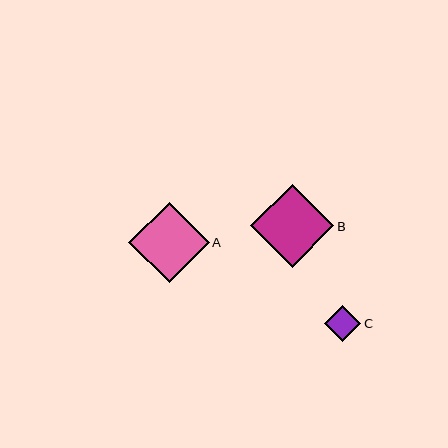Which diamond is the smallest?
Diamond C is the smallest with a size of approximately 36 pixels.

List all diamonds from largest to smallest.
From largest to smallest: B, A, C.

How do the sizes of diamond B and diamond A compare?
Diamond B and diamond A are approximately the same size.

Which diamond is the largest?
Diamond B is the largest with a size of approximately 83 pixels.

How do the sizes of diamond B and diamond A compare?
Diamond B and diamond A are approximately the same size.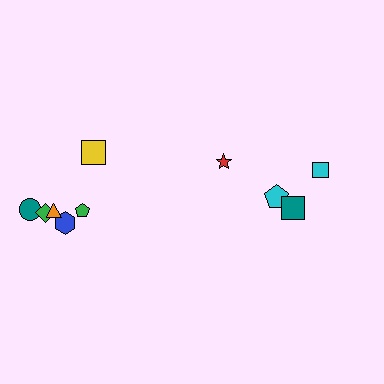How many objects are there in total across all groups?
There are 10 objects.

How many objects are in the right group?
There are 4 objects.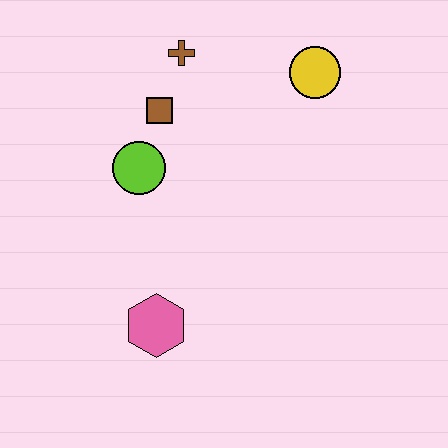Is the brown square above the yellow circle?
No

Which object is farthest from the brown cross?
The pink hexagon is farthest from the brown cross.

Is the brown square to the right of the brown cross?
No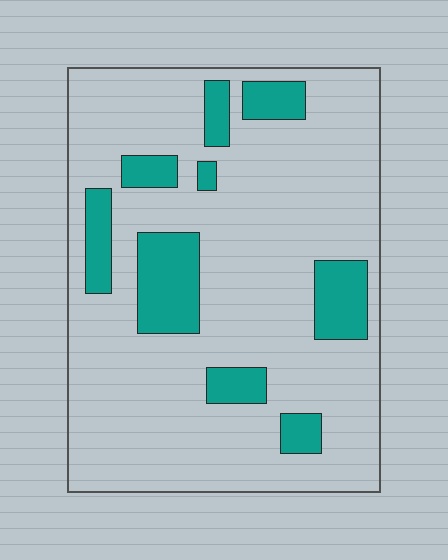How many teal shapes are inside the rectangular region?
9.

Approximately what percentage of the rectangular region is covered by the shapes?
Approximately 20%.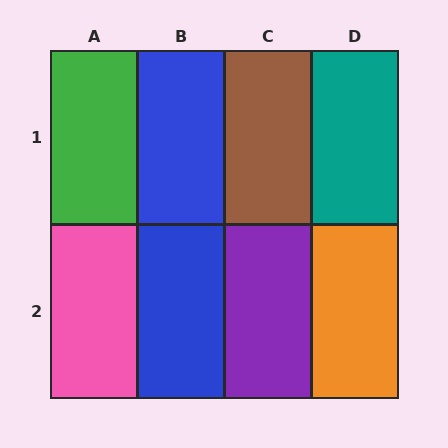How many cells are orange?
1 cell is orange.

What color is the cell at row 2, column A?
Pink.